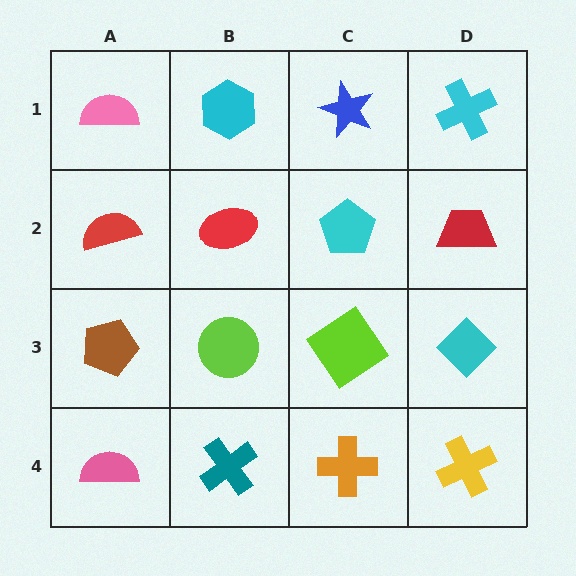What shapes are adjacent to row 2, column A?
A pink semicircle (row 1, column A), a brown pentagon (row 3, column A), a red ellipse (row 2, column B).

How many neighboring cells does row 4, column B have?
3.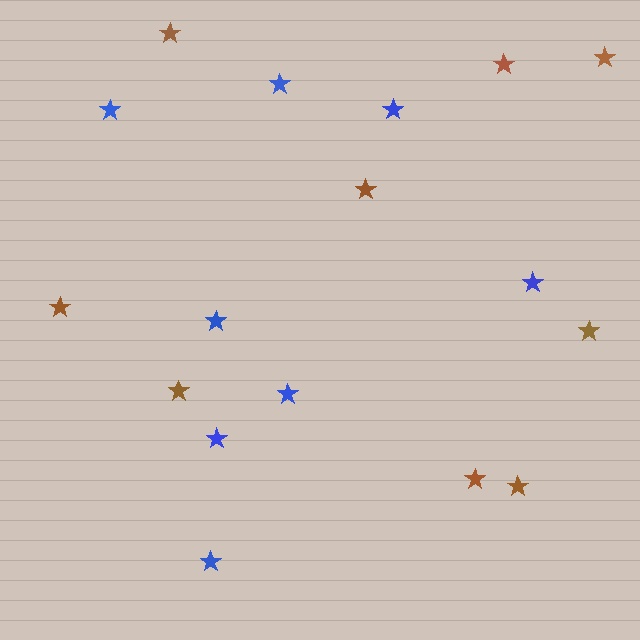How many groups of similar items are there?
There are 2 groups: one group of blue stars (8) and one group of brown stars (9).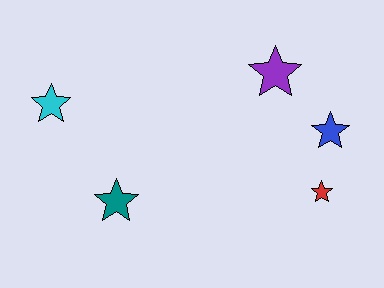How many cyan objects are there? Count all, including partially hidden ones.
There is 1 cyan object.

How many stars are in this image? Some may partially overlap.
There are 5 stars.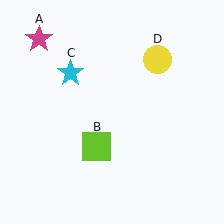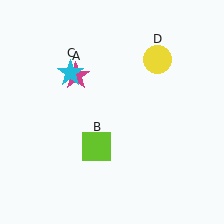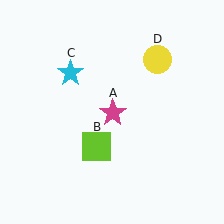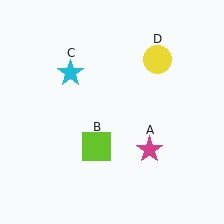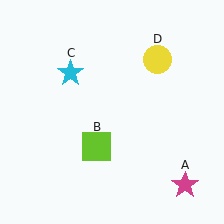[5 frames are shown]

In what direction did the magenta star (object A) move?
The magenta star (object A) moved down and to the right.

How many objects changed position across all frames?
1 object changed position: magenta star (object A).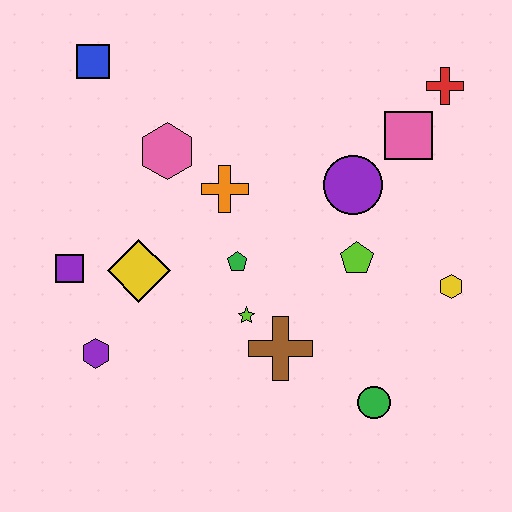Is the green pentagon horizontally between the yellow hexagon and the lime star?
No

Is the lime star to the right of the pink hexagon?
Yes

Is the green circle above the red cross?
No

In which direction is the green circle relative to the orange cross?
The green circle is below the orange cross.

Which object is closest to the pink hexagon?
The orange cross is closest to the pink hexagon.